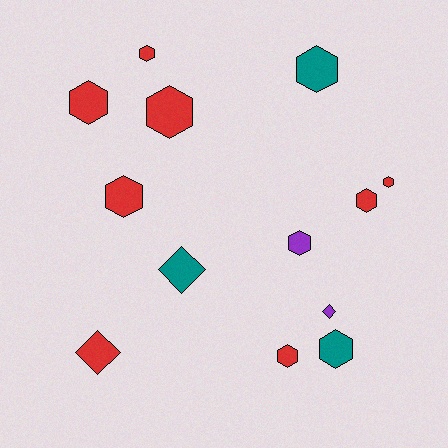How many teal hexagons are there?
There are 2 teal hexagons.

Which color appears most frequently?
Red, with 8 objects.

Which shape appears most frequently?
Hexagon, with 10 objects.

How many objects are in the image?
There are 13 objects.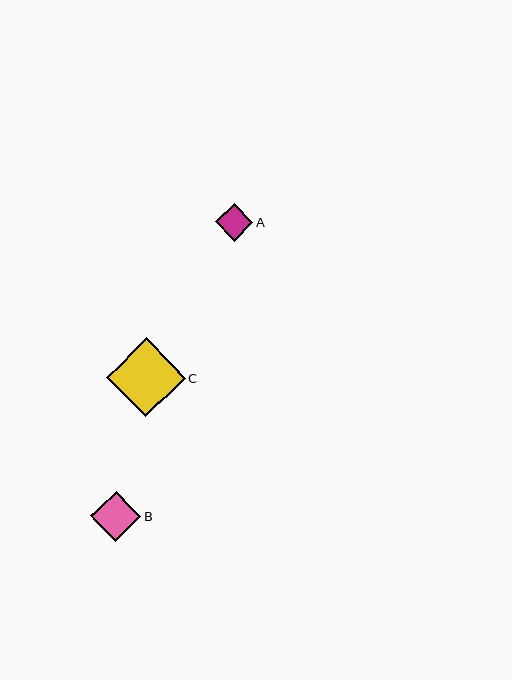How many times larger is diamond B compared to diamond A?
Diamond B is approximately 1.3 times the size of diamond A.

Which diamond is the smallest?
Diamond A is the smallest with a size of approximately 37 pixels.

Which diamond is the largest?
Diamond C is the largest with a size of approximately 79 pixels.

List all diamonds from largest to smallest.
From largest to smallest: C, B, A.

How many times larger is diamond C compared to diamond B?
Diamond C is approximately 1.6 times the size of diamond B.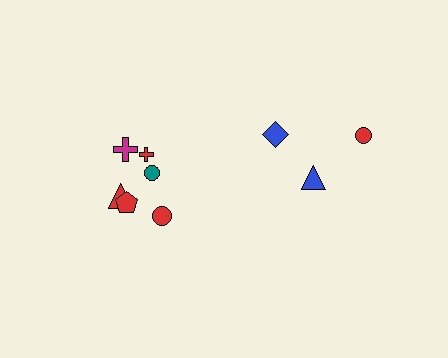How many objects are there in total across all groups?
There are 9 objects.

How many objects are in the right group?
There are 3 objects.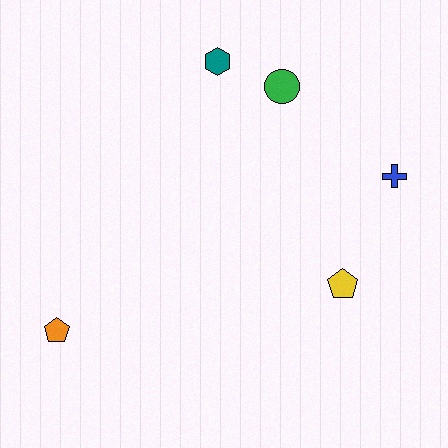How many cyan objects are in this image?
There are no cyan objects.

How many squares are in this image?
There are no squares.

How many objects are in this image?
There are 5 objects.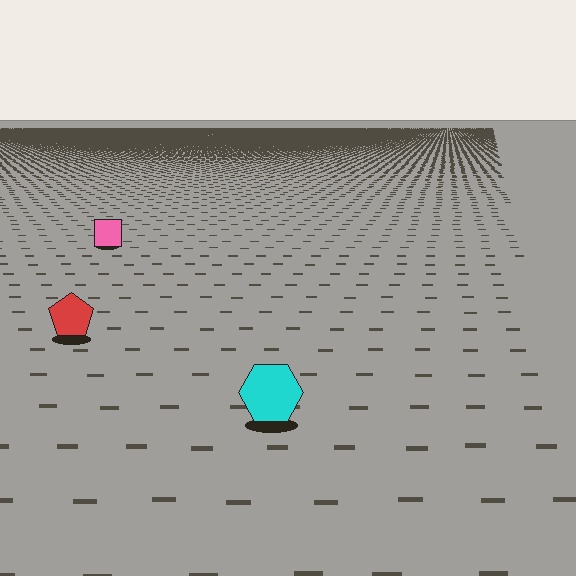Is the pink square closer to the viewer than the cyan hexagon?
No. The cyan hexagon is closer — you can tell from the texture gradient: the ground texture is coarser near it.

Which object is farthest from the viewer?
The pink square is farthest from the viewer. It appears smaller and the ground texture around it is denser.